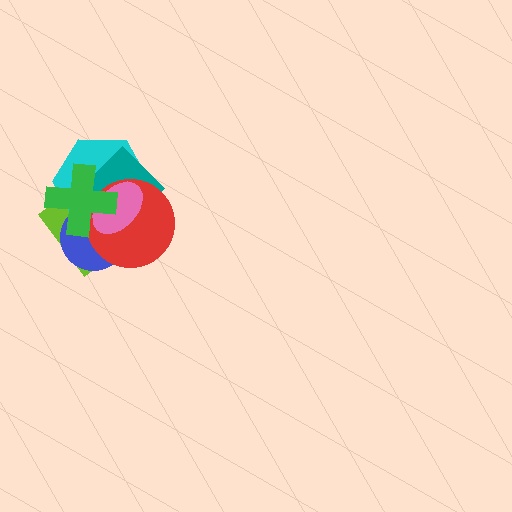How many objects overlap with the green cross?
6 objects overlap with the green cross.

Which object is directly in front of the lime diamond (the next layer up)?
The blue circle is directly in front of the lime diamond.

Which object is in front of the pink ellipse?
The green cross is in front of the pink ellipse.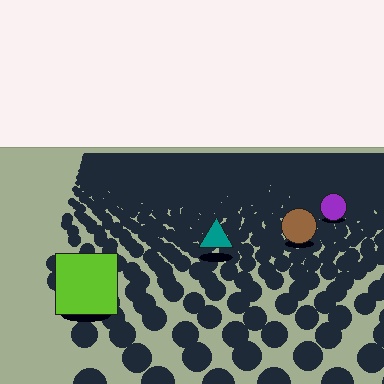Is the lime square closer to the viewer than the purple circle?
Yes. The lime square is closer — you can tell from the texture gradient: the ground texture is coarser near it.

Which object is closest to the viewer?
The lime square is closest. The texture marks near it are larger and more spread out.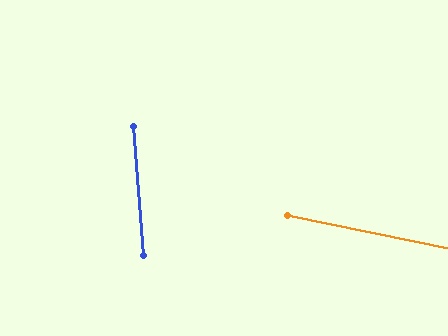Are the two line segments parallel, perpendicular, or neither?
Neither parallel nor perpendicular — they differ by about 74°.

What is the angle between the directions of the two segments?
Approximately 74 degrees.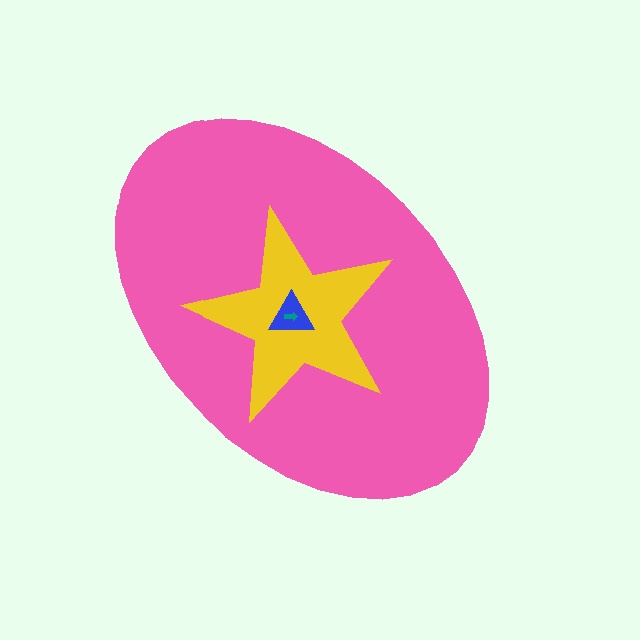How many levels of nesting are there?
4.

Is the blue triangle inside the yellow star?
Yes.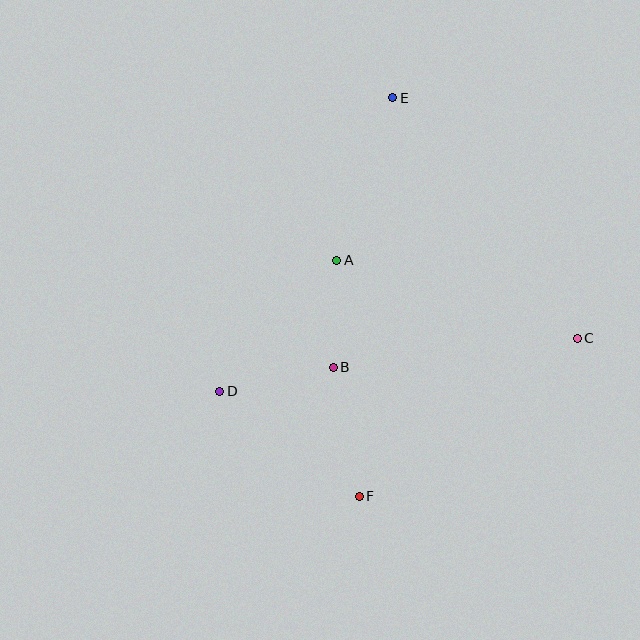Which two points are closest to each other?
Points A and B are closest to each other.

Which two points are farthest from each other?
Points E and F are farthest from each other.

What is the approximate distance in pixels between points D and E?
The distance between D and E is approximately 341 pixels.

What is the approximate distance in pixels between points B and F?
The distance between B and F is approximately 132 pixels.